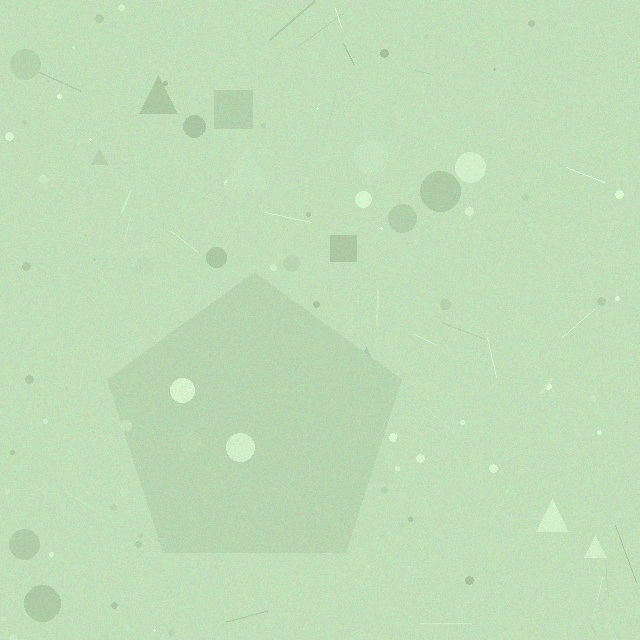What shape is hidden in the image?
A pentagon is hidden in the image.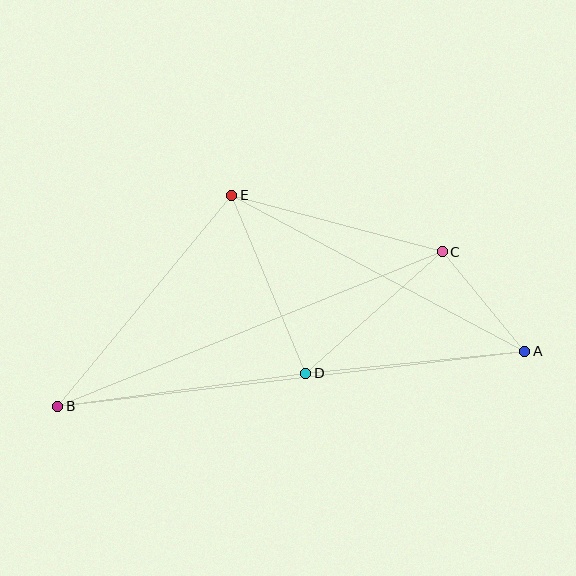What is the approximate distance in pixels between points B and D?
The distance between B and D is approximately 250 pixels.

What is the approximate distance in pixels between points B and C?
The distance between B and C is approximately 414 pixels.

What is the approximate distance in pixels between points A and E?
The distance between A and E is approximately 332 pixels.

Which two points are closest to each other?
Points A and C are closest to each other.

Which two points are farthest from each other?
Points A and B are farthest from each other.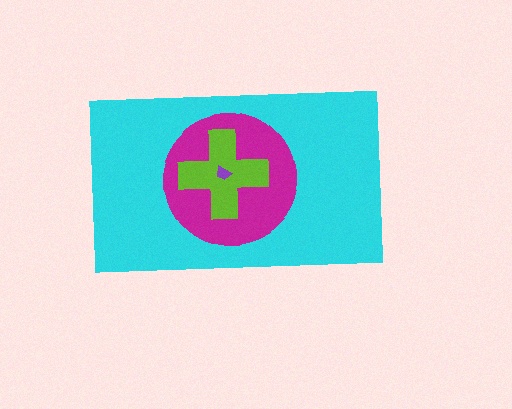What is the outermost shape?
The cyan rectangle.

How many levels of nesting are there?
4.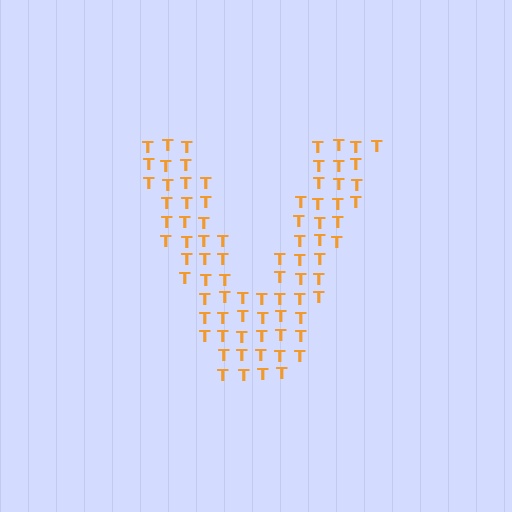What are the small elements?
The small elements are letter T's.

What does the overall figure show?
The overall figure shows the letter V.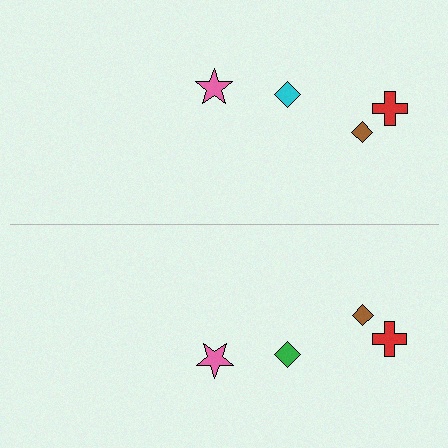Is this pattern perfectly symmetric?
No, the pattern is not perfectly symmetric. The green diamond on the bottom side breaks the symmetry — its mirror counterpart is cyan.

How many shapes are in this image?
There are 8 shapes in this image.